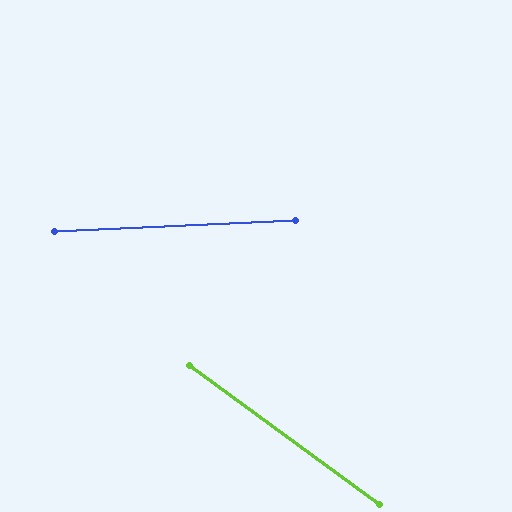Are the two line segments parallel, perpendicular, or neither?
Neither parallel nor perpendicular — they differ by about 39°.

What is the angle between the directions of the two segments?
Approximately 39 degrees.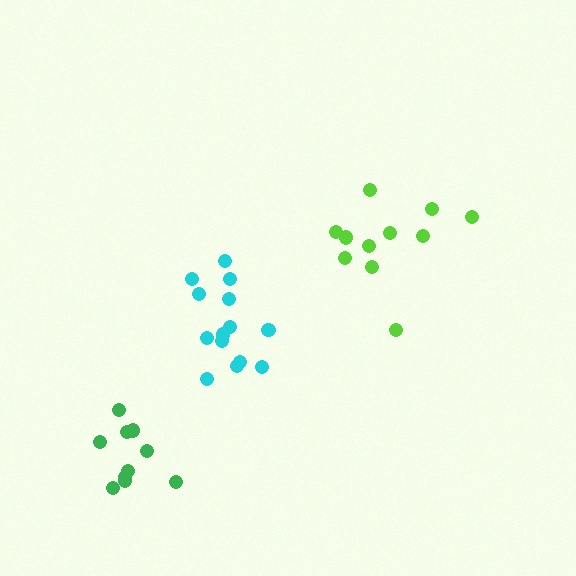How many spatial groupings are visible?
There are 3 spatial groupings.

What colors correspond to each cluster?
The clusters are colored: cyan, lime, green.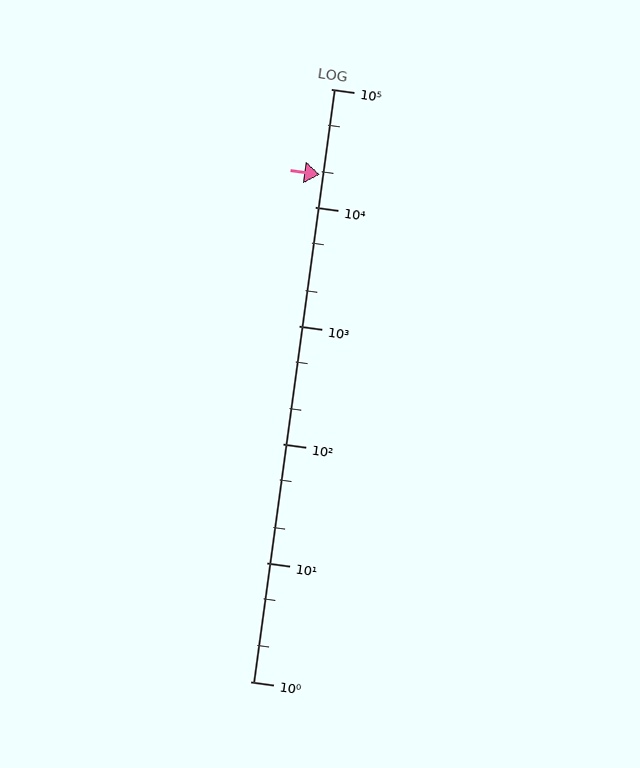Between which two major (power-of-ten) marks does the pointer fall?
The pointer is between 10000 and 100000.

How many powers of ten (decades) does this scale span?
The scale spans 5 decades, from 1 to 100000.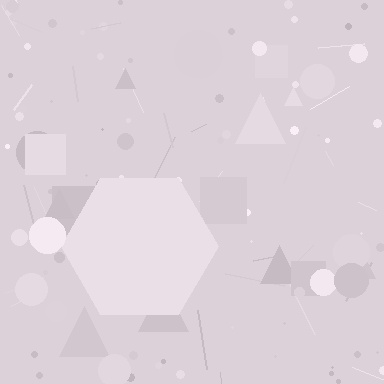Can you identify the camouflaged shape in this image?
The camouflaged shape is a hexagon.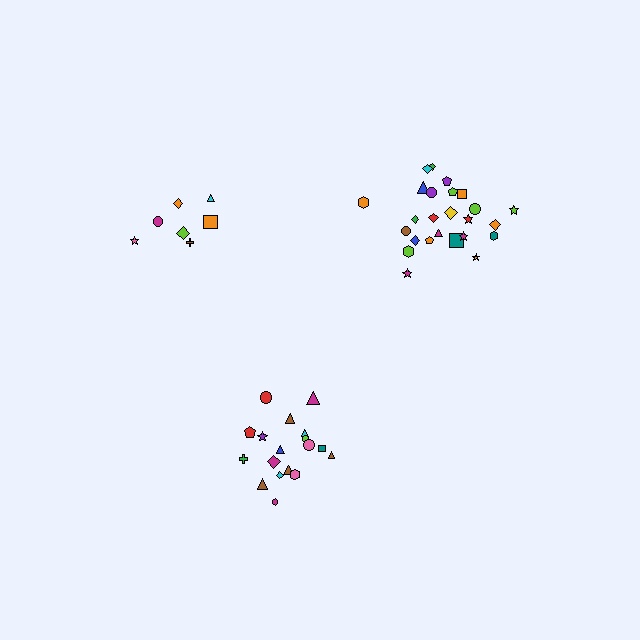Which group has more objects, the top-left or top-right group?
The top-right group.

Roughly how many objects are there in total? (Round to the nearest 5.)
Roughly 50 objects in total.